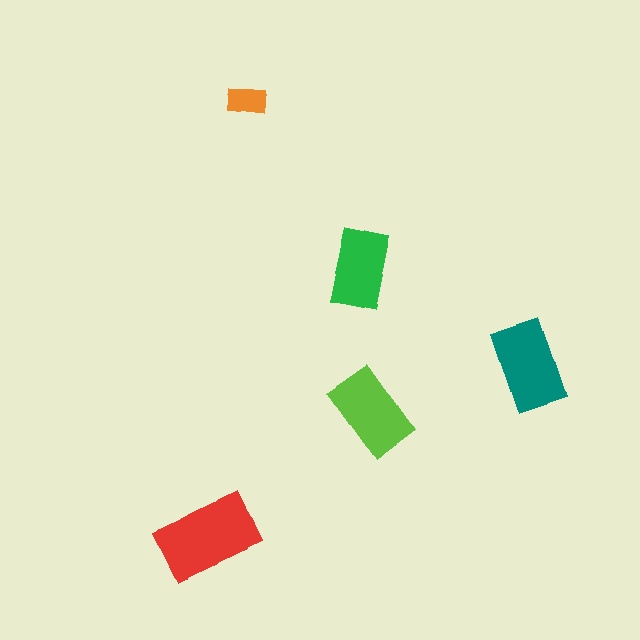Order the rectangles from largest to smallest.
the red one, the teal one, the lime one, the green one, the orange one.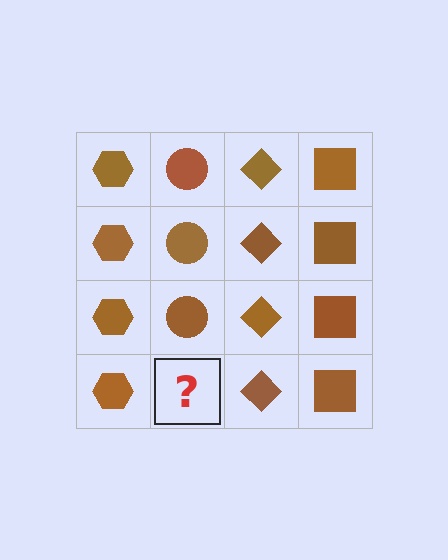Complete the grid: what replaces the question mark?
The question mark should be replaced with a brown circle.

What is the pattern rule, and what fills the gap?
The rule is that each column has a consistent shape. The gap should be filled with a brown circle.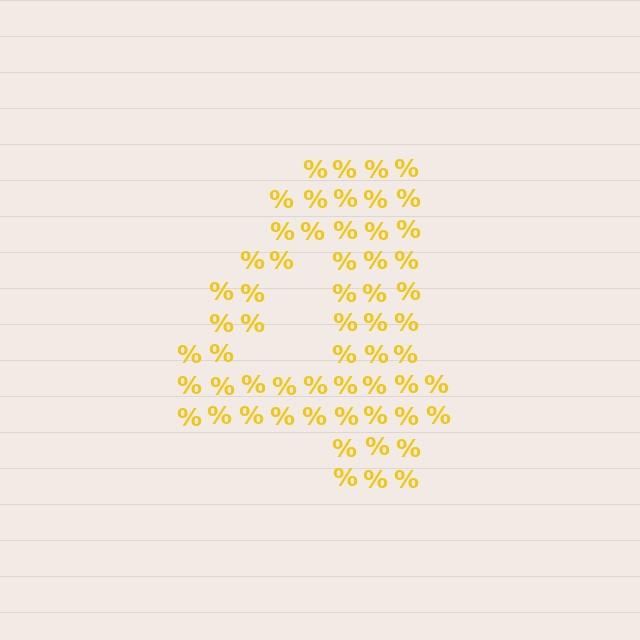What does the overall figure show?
The overall figure shows the digit 4.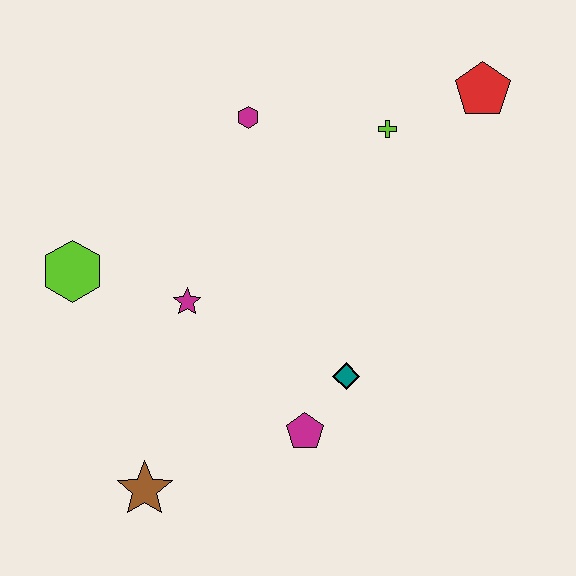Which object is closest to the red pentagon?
The lime cross is closest to the red pentagon.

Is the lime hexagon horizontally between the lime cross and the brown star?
No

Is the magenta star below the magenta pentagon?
No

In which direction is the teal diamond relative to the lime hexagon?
The teal diamond is to the right of the lime hexagon.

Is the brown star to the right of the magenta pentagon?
No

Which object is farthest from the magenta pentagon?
The red pentagon is farthest from the magenta pentagon.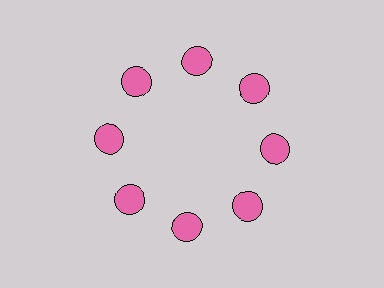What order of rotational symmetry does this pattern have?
This pattern has 8-fold rotational symmetry.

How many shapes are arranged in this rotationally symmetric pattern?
There are 8 shapes, arranged in 8 groups of 1.